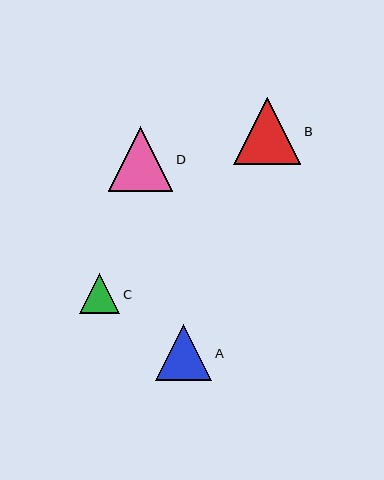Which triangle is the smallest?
Triangle C is the smallest with a size of approximately 40 pixels.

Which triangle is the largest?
Triangle B is the largest with a size of approximately 67 pixels.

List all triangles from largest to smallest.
From largest to smallest: B, D, A, C.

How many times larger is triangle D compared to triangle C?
Triangle D is approximately 1.6 times the size of triangle C.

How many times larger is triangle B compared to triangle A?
Triangle B is approximately 1.2 times the size of triangle A.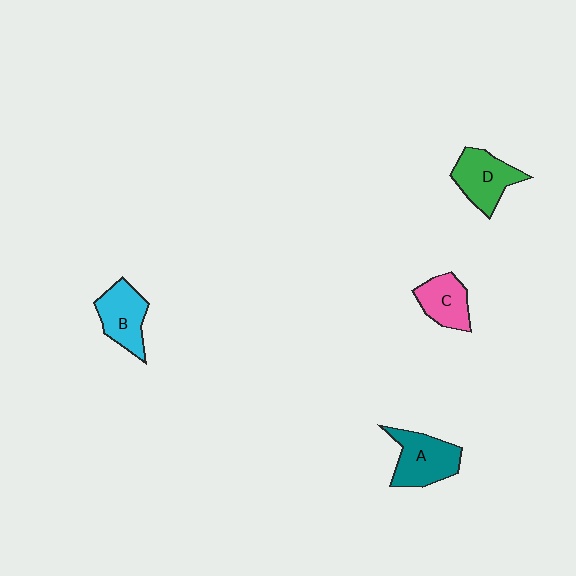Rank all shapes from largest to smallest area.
From largest to smallest: A (teal), D (green), B (cyan), C (pink).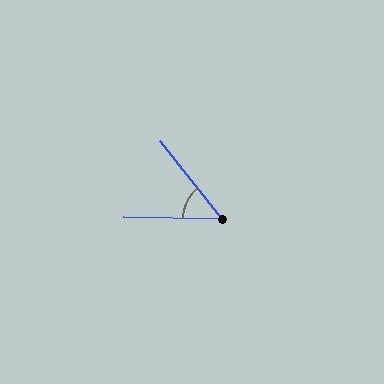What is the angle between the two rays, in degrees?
Approximately 50 degrees.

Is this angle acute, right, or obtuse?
It is acute.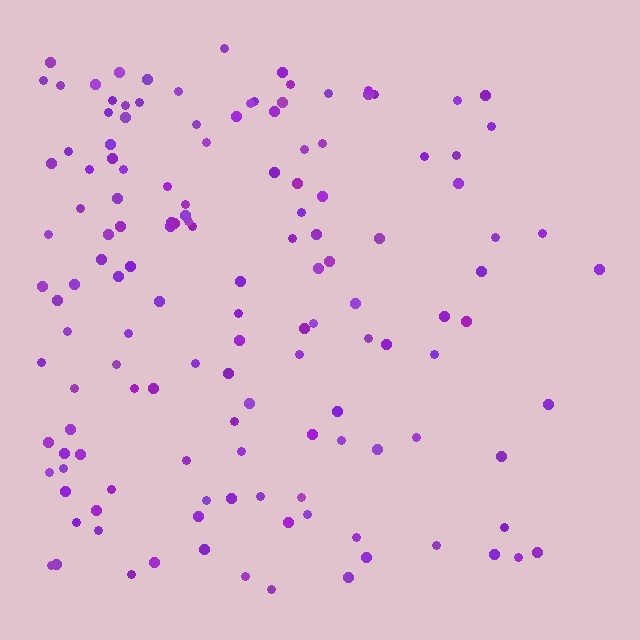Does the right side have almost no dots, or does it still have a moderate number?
Still a moderate number, just noticeably fewer than the left.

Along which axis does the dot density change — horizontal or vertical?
Horizontal.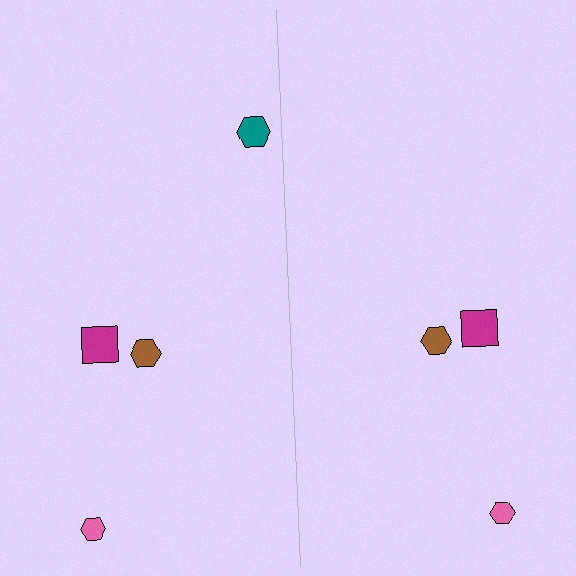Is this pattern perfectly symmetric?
No, the pattern is not perfectly symmetric. A teal hexagon is missing from the right side.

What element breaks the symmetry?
A teal hexagon is missing from the right side.